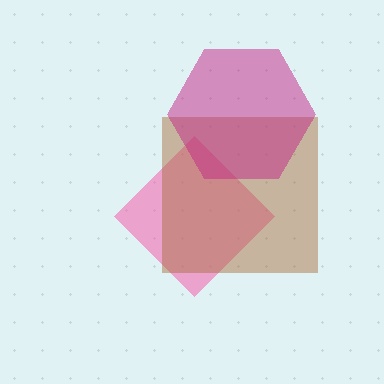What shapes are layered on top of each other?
The layered shapes are: a pink diamond, a brown square, a magenta hexagon.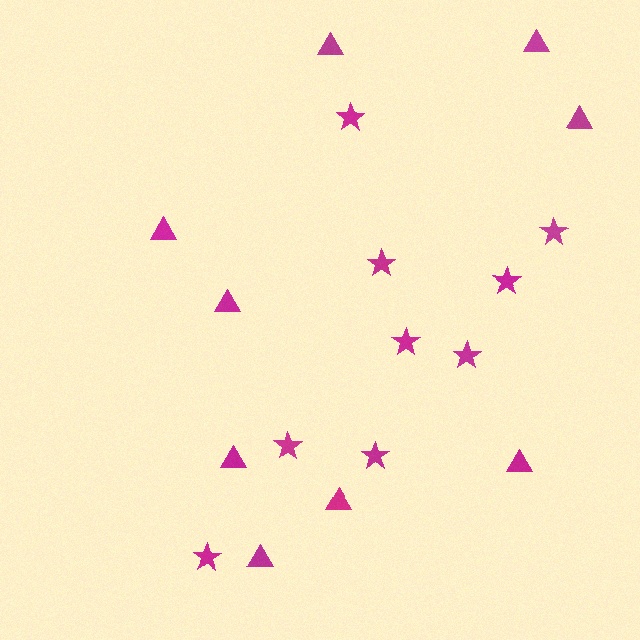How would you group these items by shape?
There are 2 groups: one group of triangles (9) and one group of stars (9).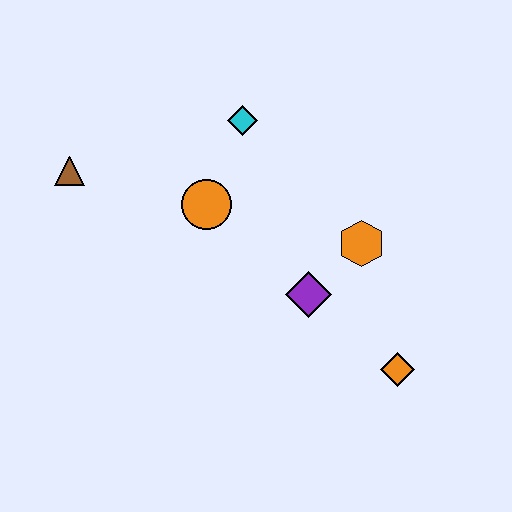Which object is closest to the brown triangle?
The orange circle is closest to the brown triangle.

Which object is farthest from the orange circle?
The orange diamond is farthest from the orange circle.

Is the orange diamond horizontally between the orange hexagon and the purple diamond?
No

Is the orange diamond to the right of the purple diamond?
Yes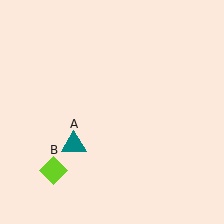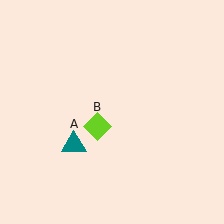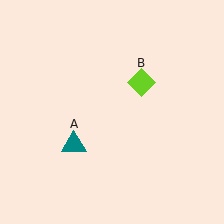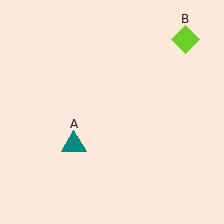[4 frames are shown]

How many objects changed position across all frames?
1 object changed position: lime diamond (object B).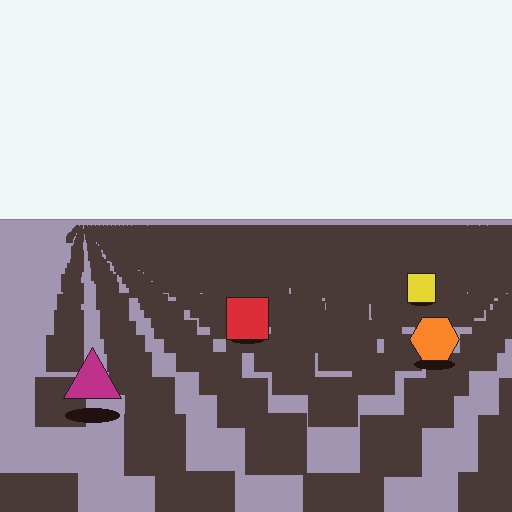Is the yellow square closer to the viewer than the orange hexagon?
No. The orange hexagon is closer — you can tell from the texture gradient: the ground texture is coarser near it.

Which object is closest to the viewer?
The magenta triangle is closest. The texture marks near it are larger and more spread out.